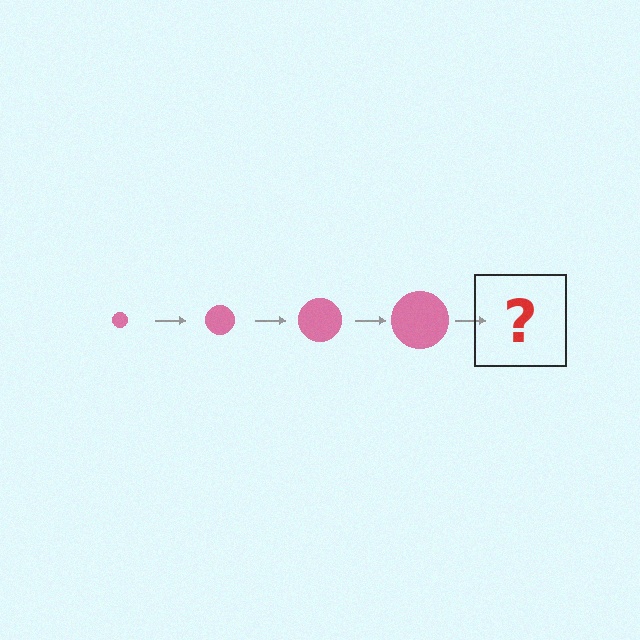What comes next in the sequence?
The next element should be a pink circle, larger than the previous one.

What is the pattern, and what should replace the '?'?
The pattern is that the circle gets progressively larger each step. The '?' should be a pink circle, larger than the previous one.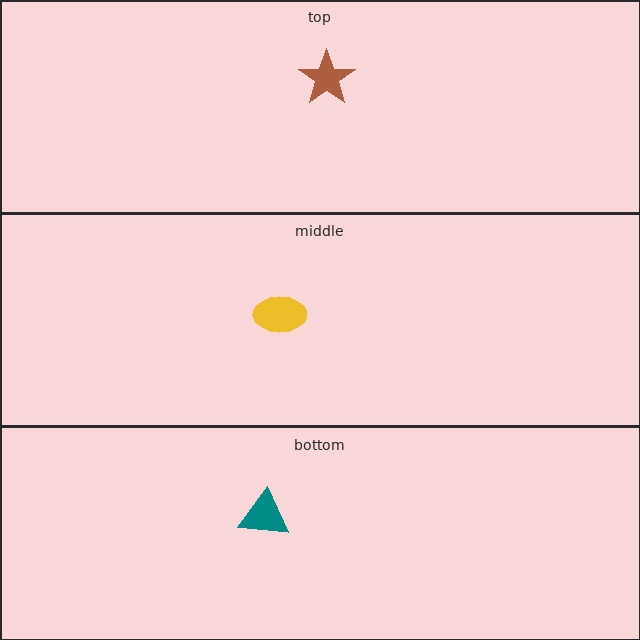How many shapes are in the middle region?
1.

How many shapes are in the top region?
1.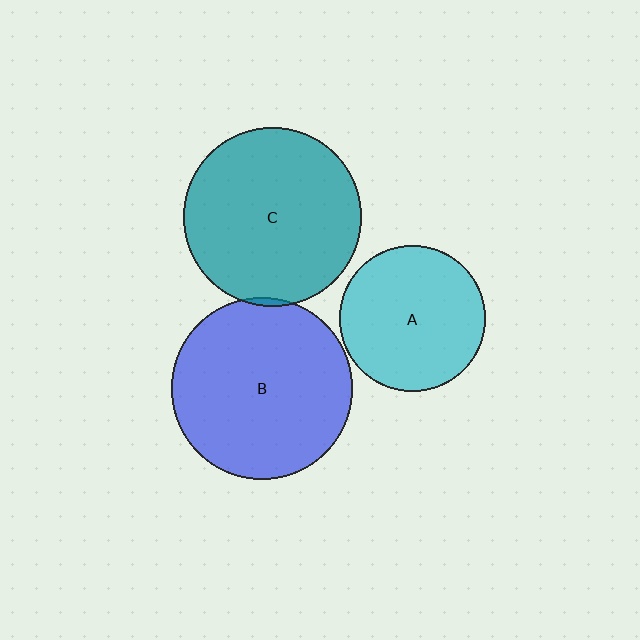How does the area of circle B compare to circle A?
Approximately 1.5 times.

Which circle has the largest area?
Circle B (blue).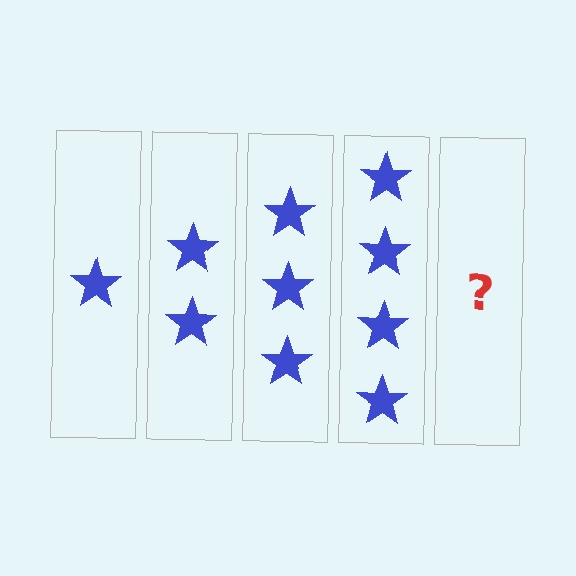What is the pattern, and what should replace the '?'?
The pattern is that each step adds one more star. The '?' should be 5 stars.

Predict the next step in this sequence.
The next step is 5 stars.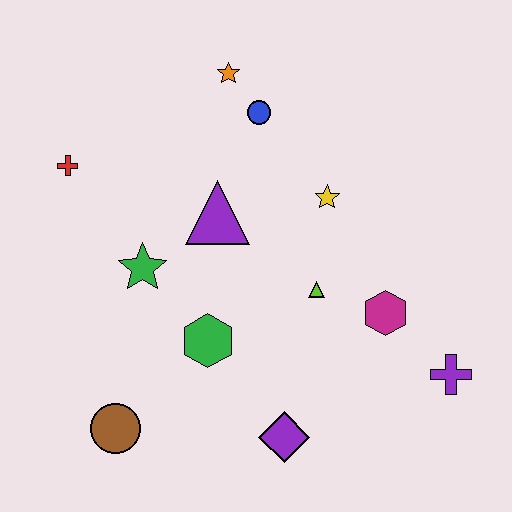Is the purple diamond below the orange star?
Yes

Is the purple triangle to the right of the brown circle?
Yes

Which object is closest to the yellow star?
The lime triangle is closest to the yellow star.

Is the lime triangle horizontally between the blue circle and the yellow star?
Yes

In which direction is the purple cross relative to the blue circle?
The purple cross is below the blue circle.